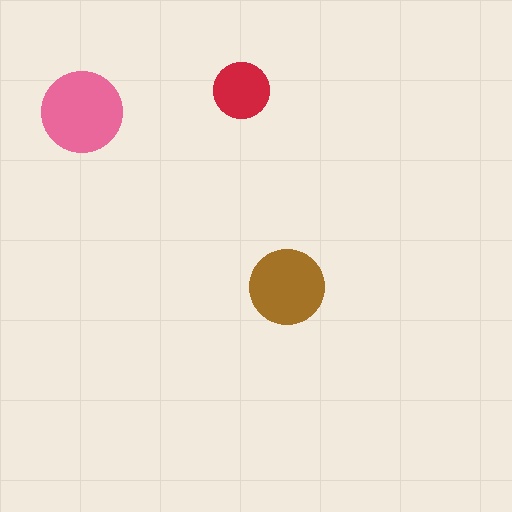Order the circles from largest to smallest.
the pink one, the brown one, the red one.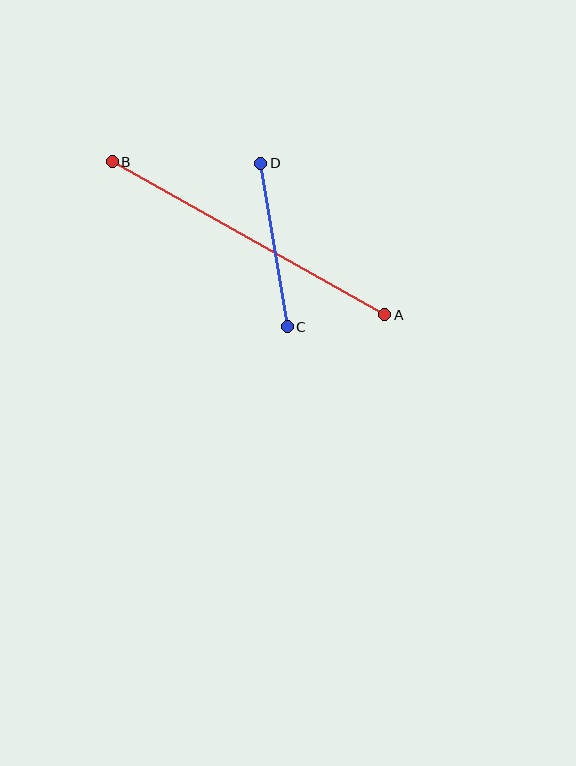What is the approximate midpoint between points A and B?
The midpoint is at approximately (249, 238) pixels.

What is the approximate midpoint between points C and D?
The midpoint is at approximately (274, 245) pixels.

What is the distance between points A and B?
The distance is approximately 313 pixels.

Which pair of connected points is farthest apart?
Points A and B are farthest apart.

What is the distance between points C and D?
The distance is approximately 166 pixels.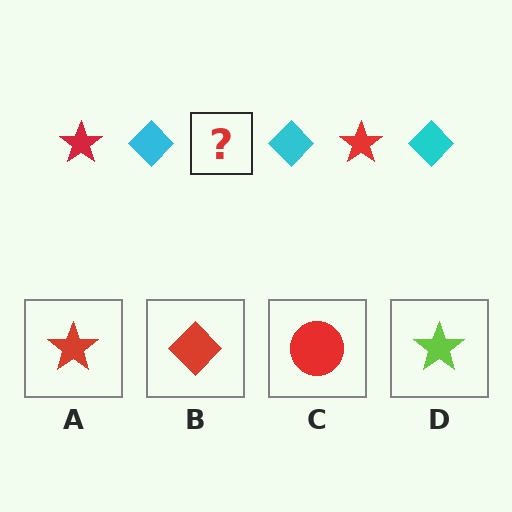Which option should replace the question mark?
Option A.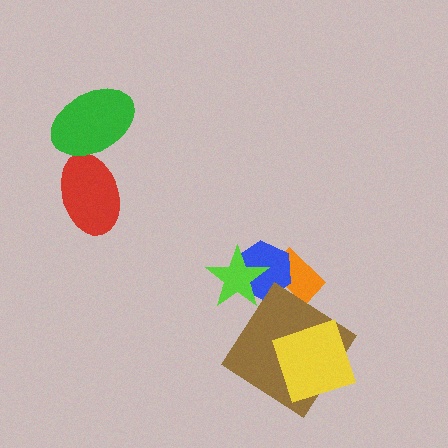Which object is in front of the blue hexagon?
The lime star is in front of the blue hexagon.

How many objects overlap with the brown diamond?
1 object overlaps with the brown diamond.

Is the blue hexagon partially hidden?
Yes, it is partially covered by another shape.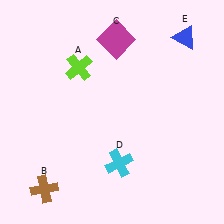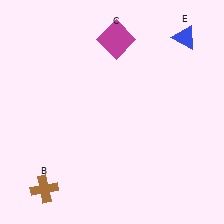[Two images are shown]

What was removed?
The cyan cross (D), the lime cross (A) were removed in Image 2.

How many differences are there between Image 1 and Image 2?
There are 2 differences between the two images.